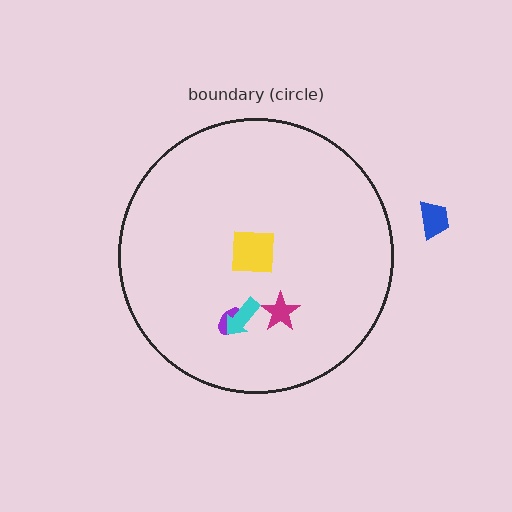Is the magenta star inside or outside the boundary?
Inside.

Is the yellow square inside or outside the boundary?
Inside.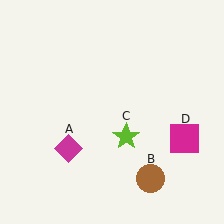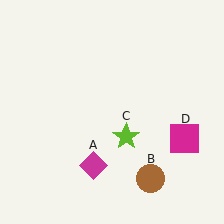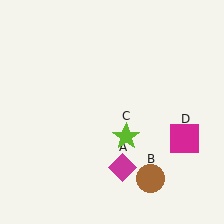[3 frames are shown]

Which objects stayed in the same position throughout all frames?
Brown circle (object B) and lime star (object C) and magenta square (object D) remained stationary.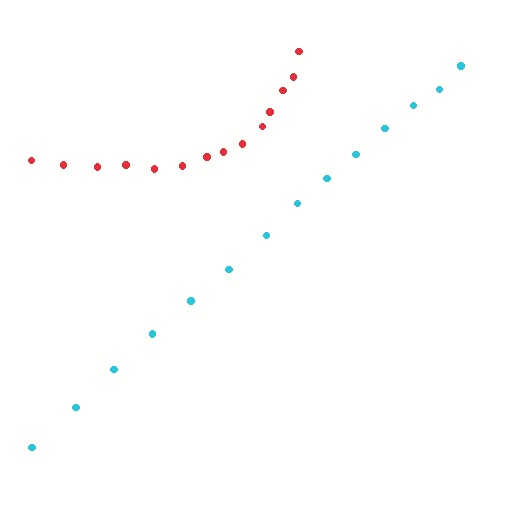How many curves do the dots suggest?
There are 2 distinct paths.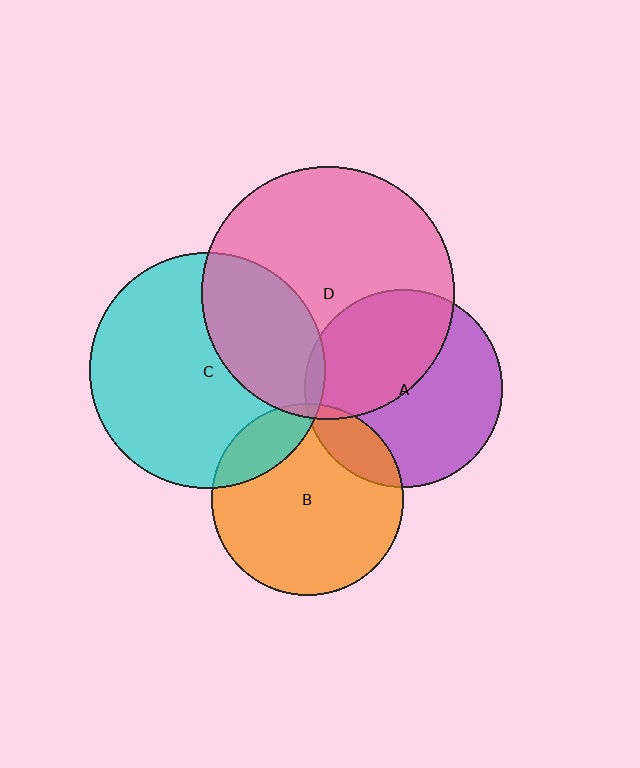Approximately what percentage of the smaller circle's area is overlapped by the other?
Approximately 15%.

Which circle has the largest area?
Circle D (pink).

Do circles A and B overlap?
Yes.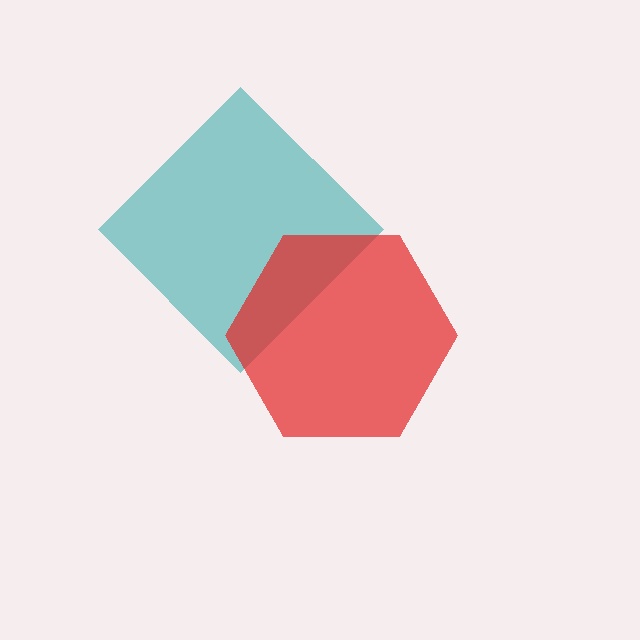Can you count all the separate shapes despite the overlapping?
Yes, there are 2 separate shapes.